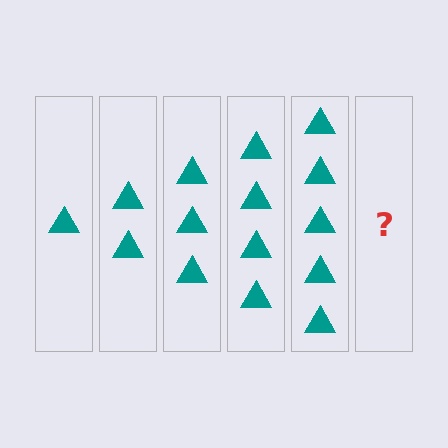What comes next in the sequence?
The next element should be 6 triangles.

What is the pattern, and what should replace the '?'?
The pattern is that each step adds one more triangle. The '?' should be 6 triangles.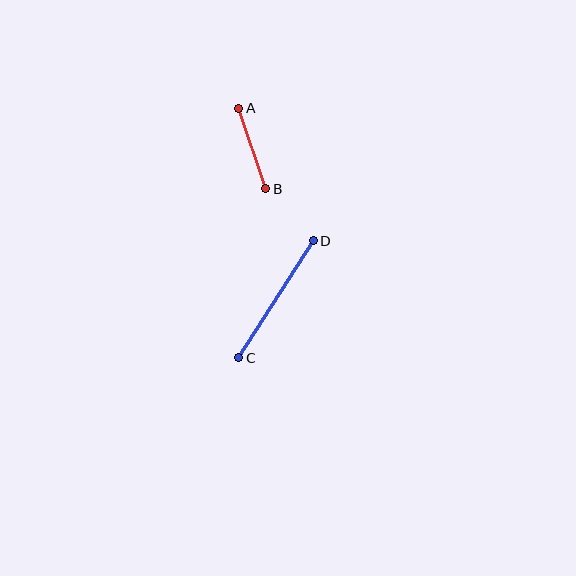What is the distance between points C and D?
The distance is approximately 139 pixels.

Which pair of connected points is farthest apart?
Points C and D are farthest apart.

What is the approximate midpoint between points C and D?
The midpoint is at approximately (276, 299) pixels.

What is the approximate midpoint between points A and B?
The midpoint is at approximately (252, 148) pixels.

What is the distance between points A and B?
The distance is approximately 85 pixels.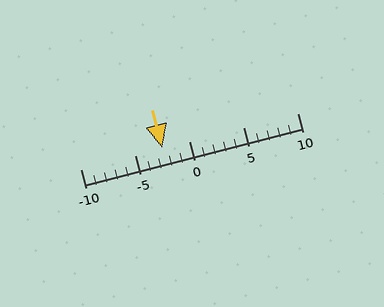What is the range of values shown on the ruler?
The ruler shows values from -10 to 10.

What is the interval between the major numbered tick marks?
The major tick marks are spaced 5 units apart.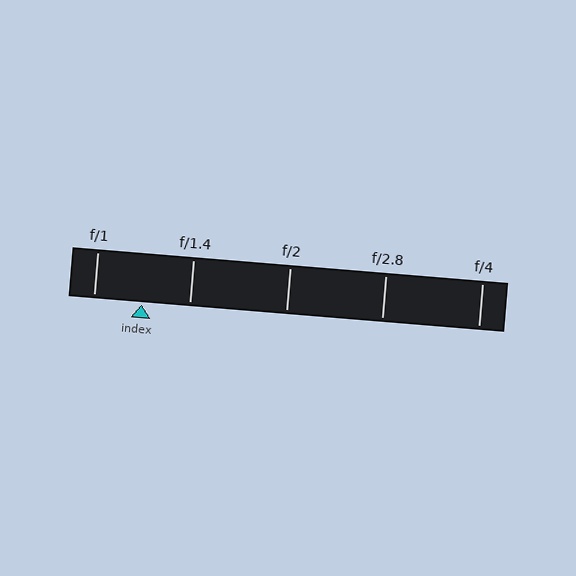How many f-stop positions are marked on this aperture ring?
There are 5 f-stop positions marked.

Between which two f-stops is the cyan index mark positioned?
The index mark is between f/1 and f/1.4.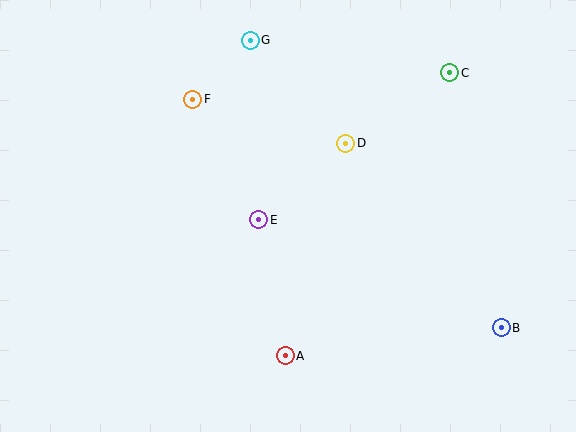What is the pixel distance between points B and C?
The distance between B and C is 260 pixels.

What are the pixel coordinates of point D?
Point D is at (346, 143).